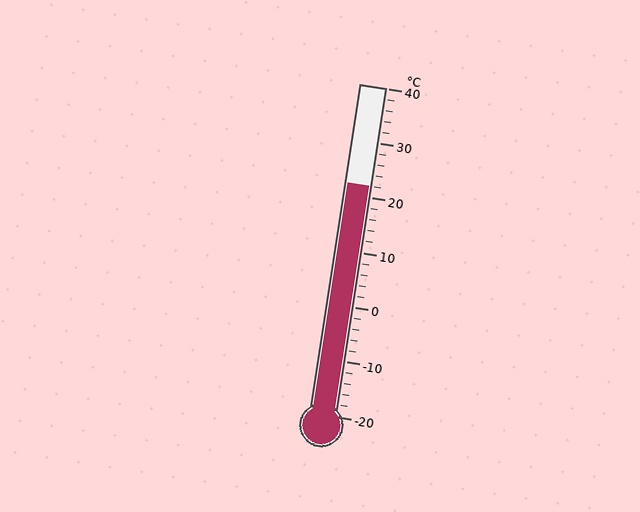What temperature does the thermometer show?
The thermometer shows approximately 22°C.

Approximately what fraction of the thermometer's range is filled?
The thermometer is filled to approximately 70% of its range.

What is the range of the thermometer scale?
The thermometer scale ranges from -20°C to 40°C.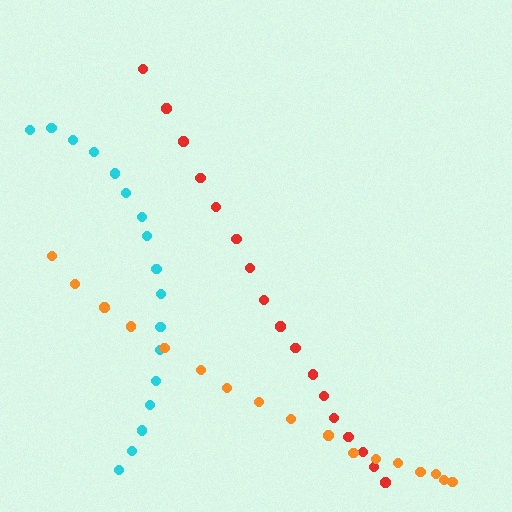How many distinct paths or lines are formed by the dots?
There are 3 distinct paths.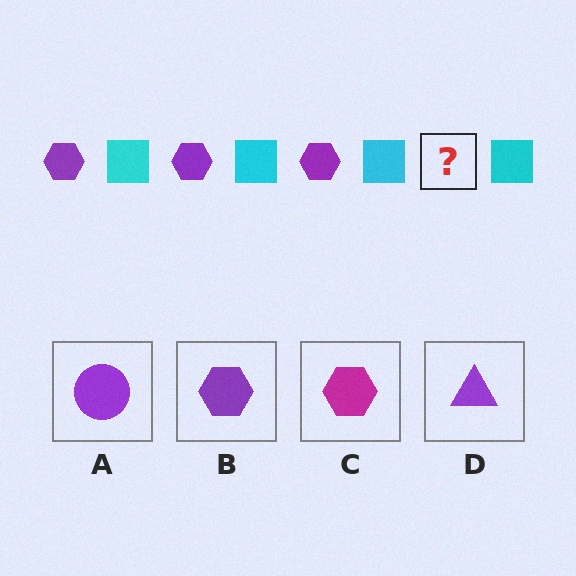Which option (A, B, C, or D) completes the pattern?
B.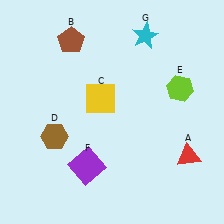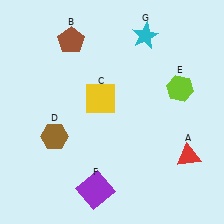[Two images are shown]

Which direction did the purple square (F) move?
The purple square (F) moved down.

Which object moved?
The purple square (F) moved down.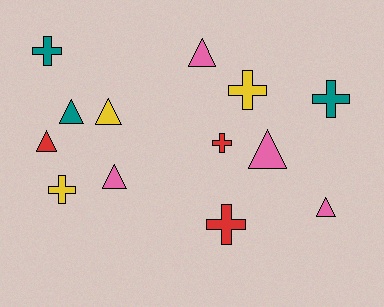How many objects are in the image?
There are 13 objects.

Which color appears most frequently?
Pink, with 4 objects.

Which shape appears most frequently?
Triangle, with 7 objects.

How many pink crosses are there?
There are no pink crosses.